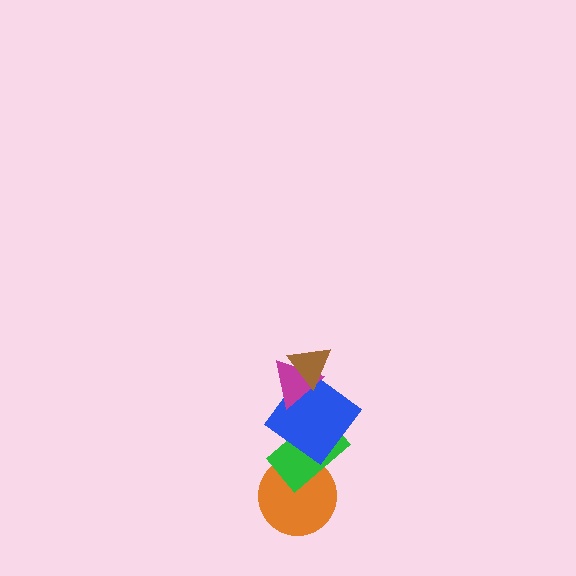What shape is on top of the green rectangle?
The blue diamond is on top of the green rectangle.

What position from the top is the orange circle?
The orange circle is 5th from the top.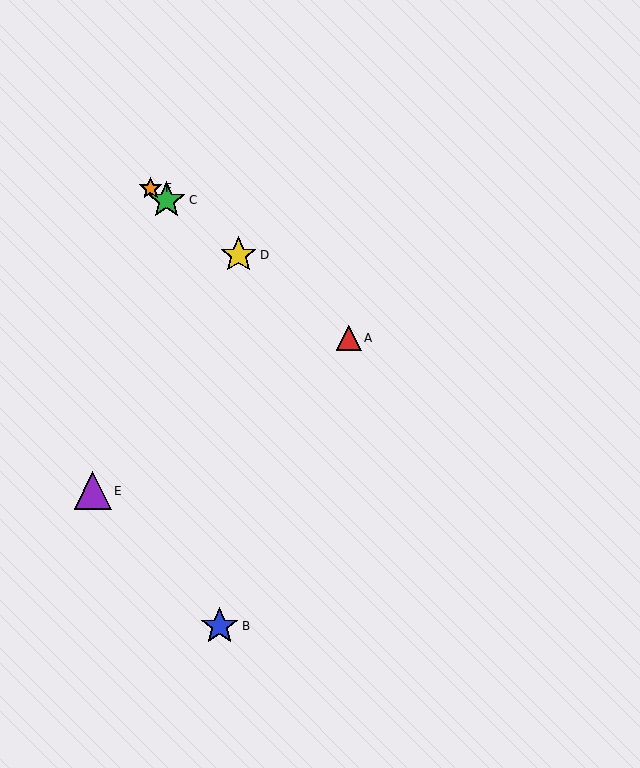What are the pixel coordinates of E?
Object E is at (93, 491).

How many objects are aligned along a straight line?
4 objects (A, C, D, F) are aligned along a straight line.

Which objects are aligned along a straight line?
Objects A, C, D, F are aligned along a straight line.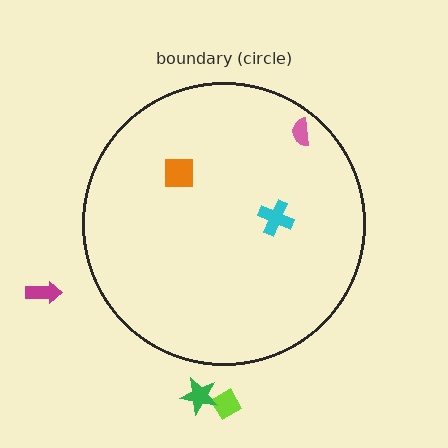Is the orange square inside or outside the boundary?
Inside.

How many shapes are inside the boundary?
3 inside, 3 outside.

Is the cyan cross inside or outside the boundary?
Inside.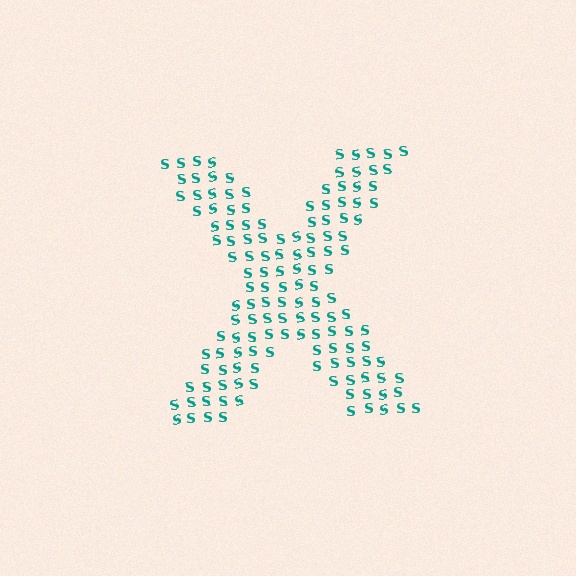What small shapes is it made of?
It is made of small letter S's.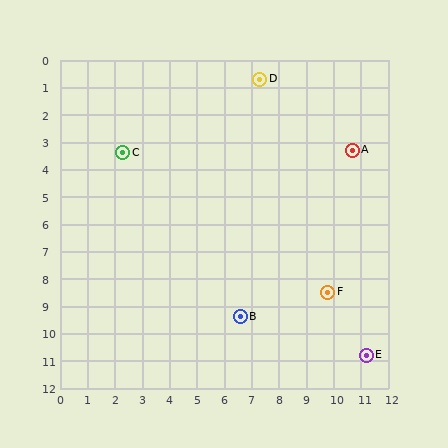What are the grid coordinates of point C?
Point C is at approximately (2.3, 3.4).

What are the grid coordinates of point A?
Point A is at approximately (10.7, 3.3).